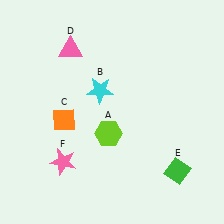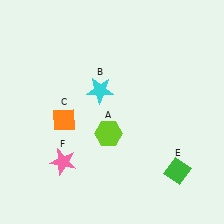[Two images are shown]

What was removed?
The pink triangle (D) was removed in Image 2.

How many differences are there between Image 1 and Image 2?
There is 1 difference between the two images.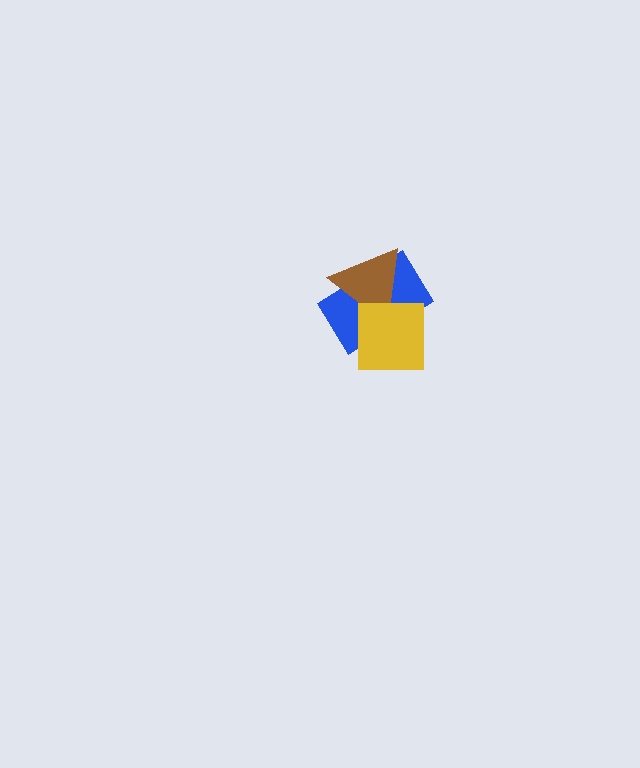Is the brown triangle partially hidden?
Yes, it is partially covered by another shape.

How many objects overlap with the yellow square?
2 objects overlap with the yellow square.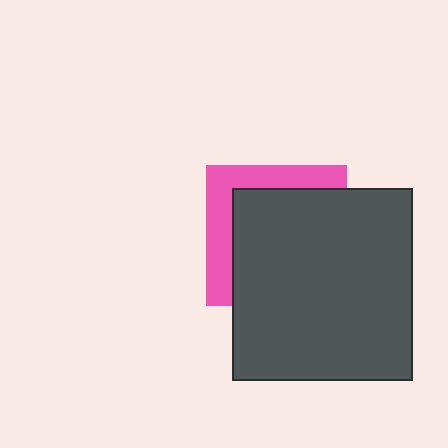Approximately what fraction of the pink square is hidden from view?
Roughly 69% of the pink square is hidden behind the dark gray rectangle.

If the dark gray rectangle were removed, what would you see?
You would see the complete pink square.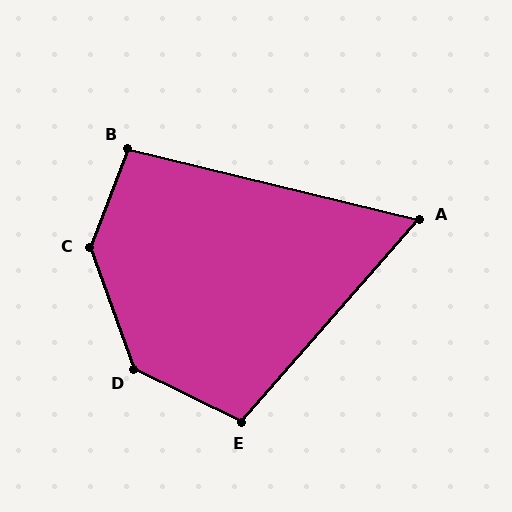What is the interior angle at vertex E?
Approximately 105 degrees (obtuse).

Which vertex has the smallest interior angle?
A, at approximately 62 degrees.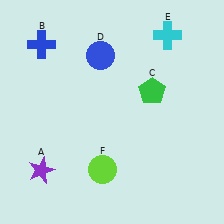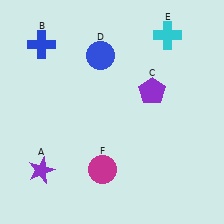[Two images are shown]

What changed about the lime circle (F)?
In Image 1, F is lime. In Image 2, it changed to magenta.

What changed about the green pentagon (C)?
In Image 1, C is green. In Image 2, it changed to purple.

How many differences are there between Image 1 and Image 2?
There are 2 differences between the two images.